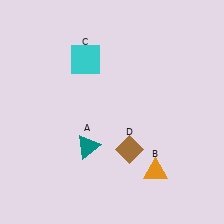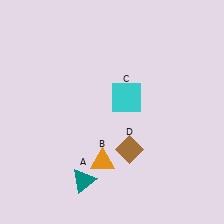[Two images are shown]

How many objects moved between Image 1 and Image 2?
3 objects moved between the two images.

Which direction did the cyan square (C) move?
The cyan square (C) moved right.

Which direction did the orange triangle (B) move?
The orange triangle (B) moved left.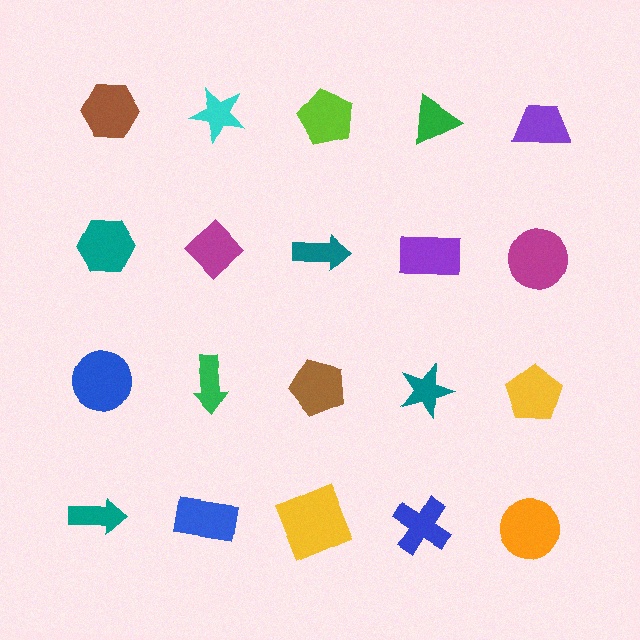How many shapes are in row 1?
5 shapes.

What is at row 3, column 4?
A teal star.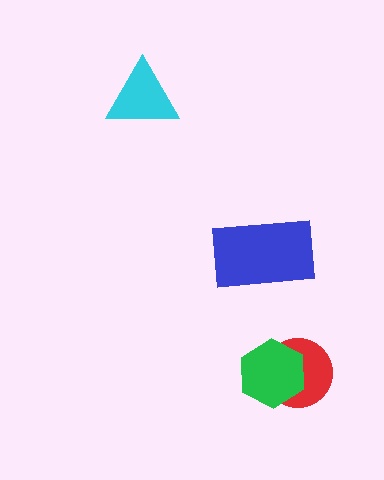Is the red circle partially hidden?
Yes, it is partially covered by another shape.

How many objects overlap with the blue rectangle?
0 objects overlap with the blue rectangle.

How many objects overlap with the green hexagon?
1 object overlaps with the green hexagon.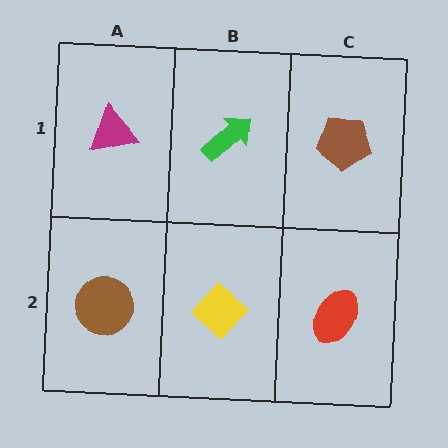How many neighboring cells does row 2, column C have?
2.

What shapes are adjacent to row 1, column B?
A yellow diamond (row 2, column B), a magenta triangle (row 1, column A), a brown pentagon (row 1, column C).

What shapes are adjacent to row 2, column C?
A brown pentagon (row 1, column C), a yellow diamond (row 2, column B).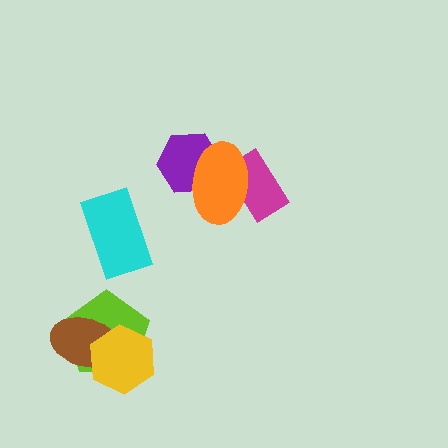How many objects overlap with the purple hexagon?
1 object overlaps with the purple hexagon.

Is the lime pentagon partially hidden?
Yes, it is partially covered by another shape.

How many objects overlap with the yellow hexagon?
2 objects overlap with the yellow hexagon.